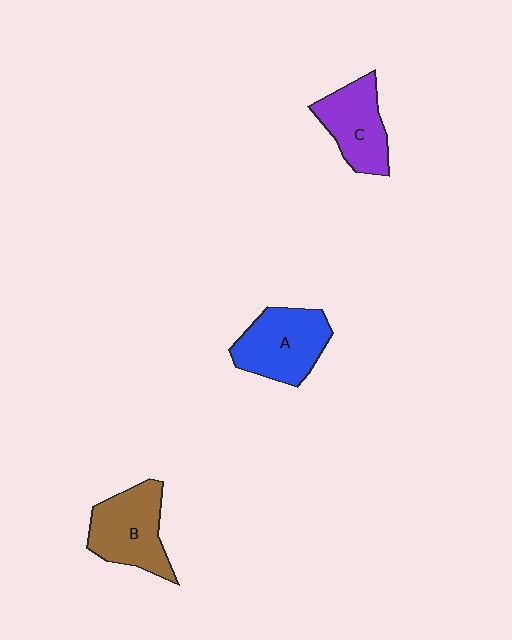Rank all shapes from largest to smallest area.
From largest to smallest: A (blue), B (brown), C (purple).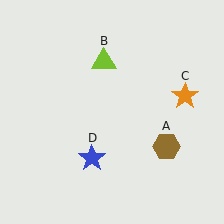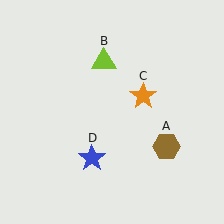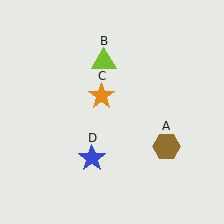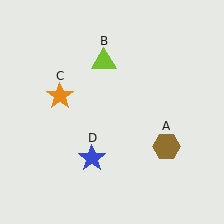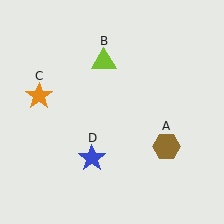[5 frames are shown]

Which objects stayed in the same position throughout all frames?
Brown hexagon (object A) and lime triangle (object B) and blue star (object D) remained stationary.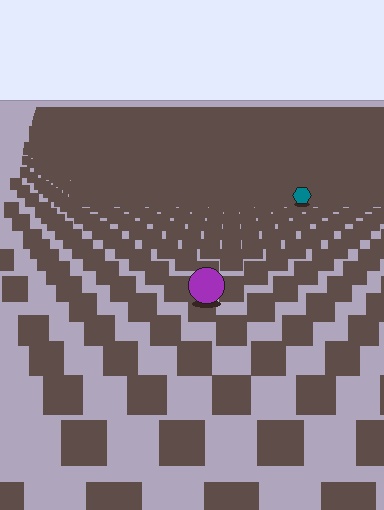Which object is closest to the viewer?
The purple circle is closest. The texture marks near it are larger and more spread out.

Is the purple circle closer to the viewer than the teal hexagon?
Yes. The purple circle is closer — you can tell from the texture gradient: the ground texture is coarser near it.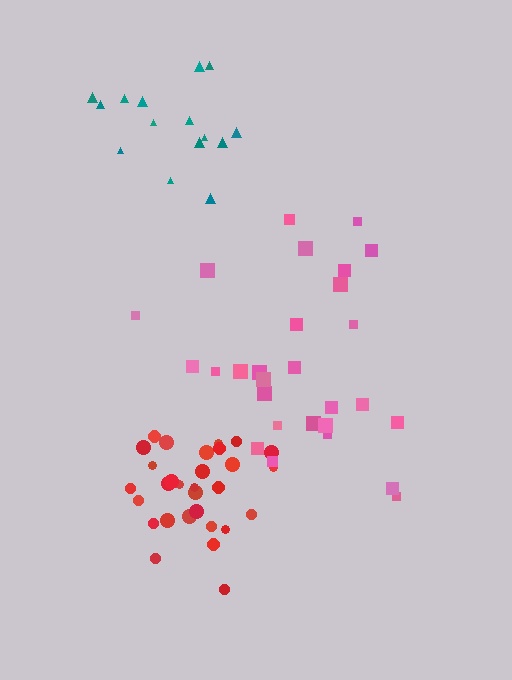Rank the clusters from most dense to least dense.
red, teal, pink.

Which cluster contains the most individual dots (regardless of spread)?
Red (30).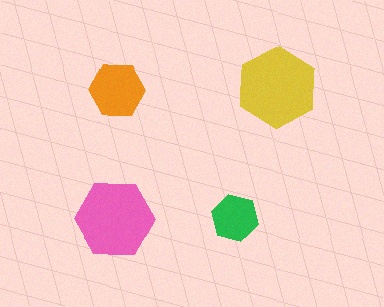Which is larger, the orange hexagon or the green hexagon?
The orange one.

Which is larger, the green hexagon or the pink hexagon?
The pink one.